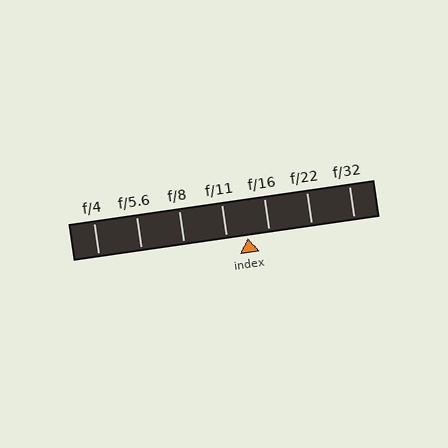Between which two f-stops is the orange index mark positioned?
The index mark is between f/11 and f/16.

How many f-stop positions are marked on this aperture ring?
There are 7 f-stop positions marked.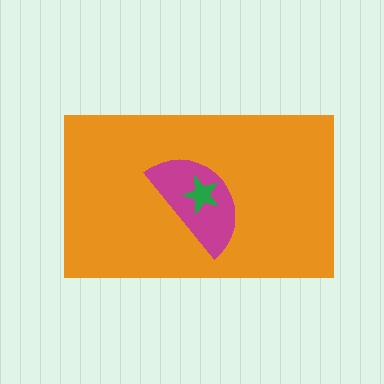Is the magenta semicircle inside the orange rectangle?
Yes.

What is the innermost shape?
The green star.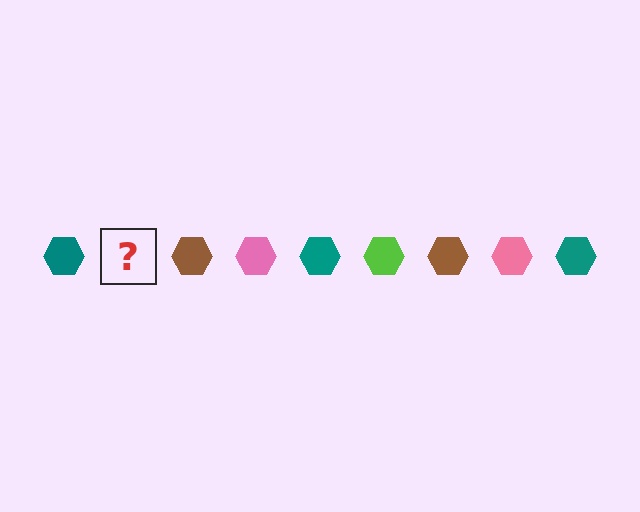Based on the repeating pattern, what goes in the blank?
The blank should be a lime hexagon.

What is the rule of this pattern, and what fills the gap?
The rule is that the pattern cycles through teal, lime, brown, pink hexagons. The gap should be filled with a lime hexagon.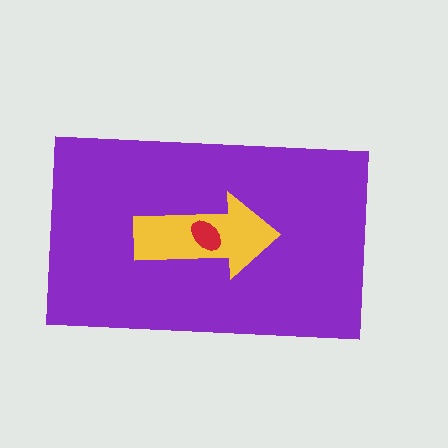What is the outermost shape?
The purple rectangle.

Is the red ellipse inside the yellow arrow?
Yes.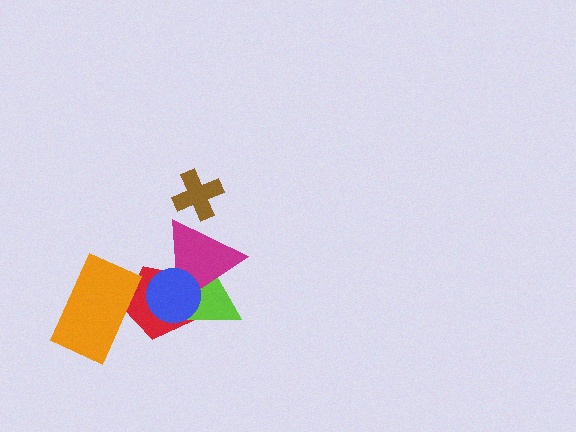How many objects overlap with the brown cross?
1 object overlaps with the brown cross.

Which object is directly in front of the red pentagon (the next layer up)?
The lime triangle is directly in front of the red pentagon.